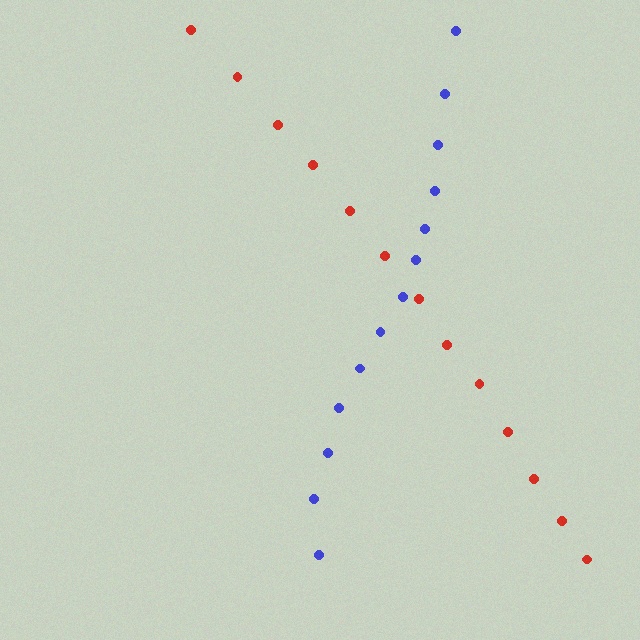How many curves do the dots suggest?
There are 2 distinct paths.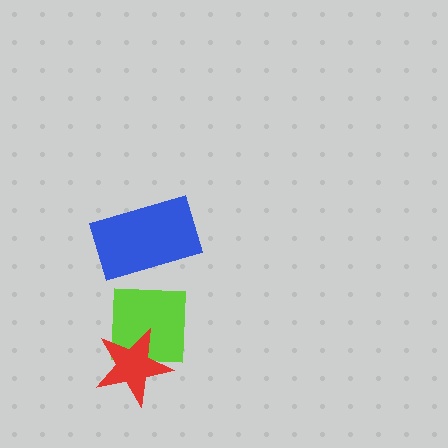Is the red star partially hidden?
No, no other shape covers it.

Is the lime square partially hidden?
Yes, it is partially covered by another shape.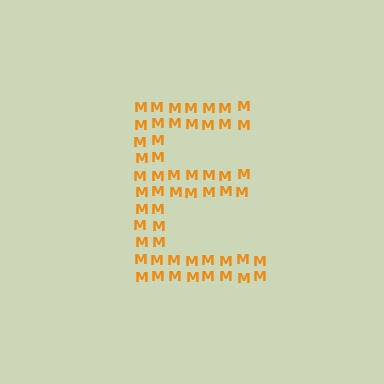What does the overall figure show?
The overall figure shows the letter E.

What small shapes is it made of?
It is made of small letter M's.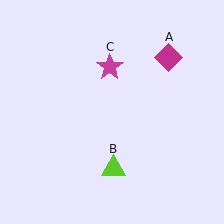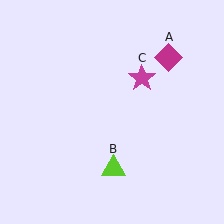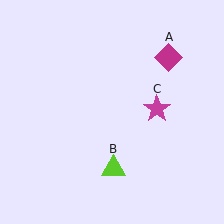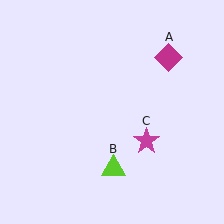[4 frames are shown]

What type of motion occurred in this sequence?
The magenta star (object C) rotated clockwise around the center of the scene.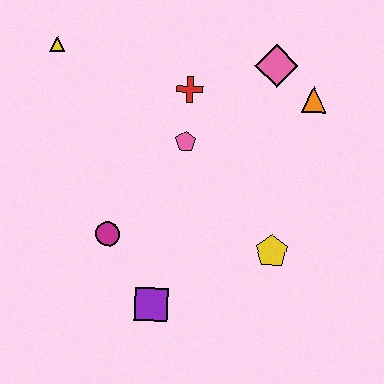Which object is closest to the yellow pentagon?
The purple square is closest to the yellow pentagon.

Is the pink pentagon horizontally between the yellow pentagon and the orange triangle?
No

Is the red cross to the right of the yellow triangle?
Yes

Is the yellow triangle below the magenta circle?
No